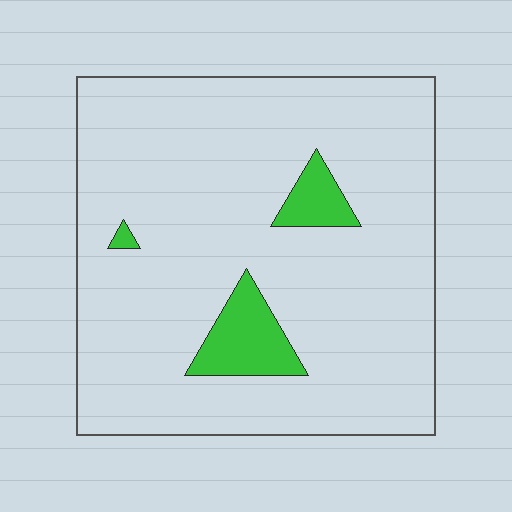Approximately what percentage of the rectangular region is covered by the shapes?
Approximately 10%.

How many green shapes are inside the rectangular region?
3.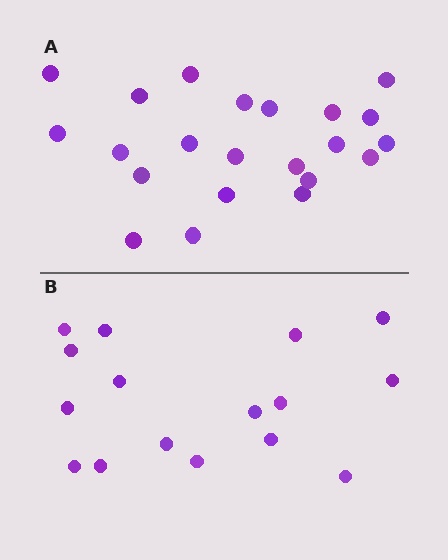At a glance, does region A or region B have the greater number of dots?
Region A (the top region) has more dots.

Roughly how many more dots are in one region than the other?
Region A has about 6 more dots than region B.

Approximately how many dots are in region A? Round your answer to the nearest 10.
About 20 dots. (The exact count is 22, which rounds to 20.)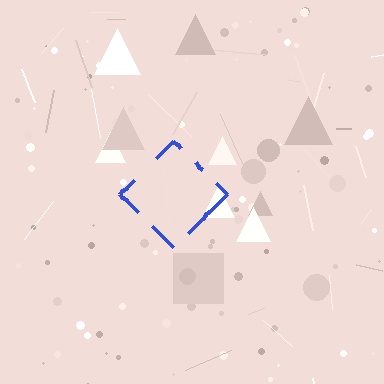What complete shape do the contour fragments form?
The contour fragments form a diamond.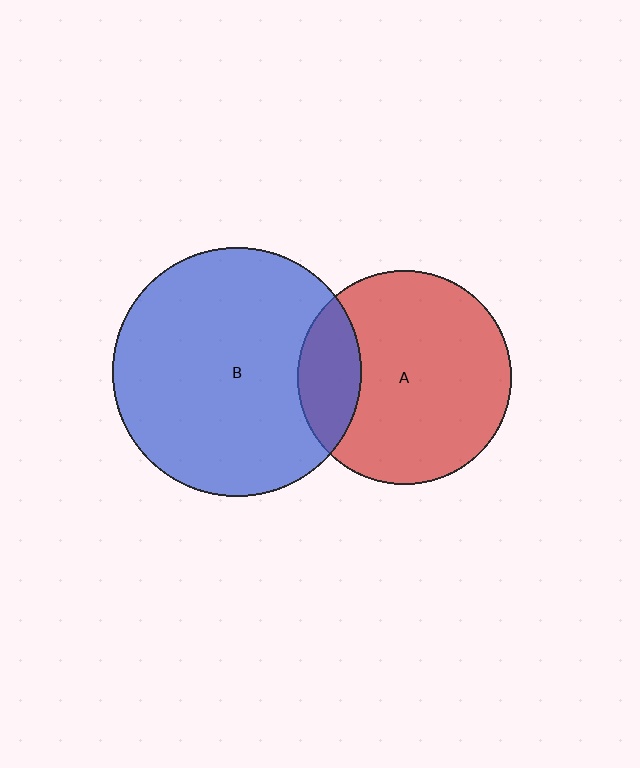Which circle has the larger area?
Circle B (blue).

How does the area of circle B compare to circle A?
Approximately 1.4 times.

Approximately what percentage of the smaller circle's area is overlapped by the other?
Approximately 20%.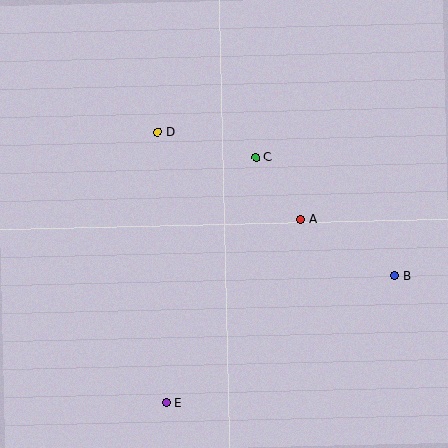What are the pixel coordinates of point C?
Point C is at (255, 158).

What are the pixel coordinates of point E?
Point E is at (166, 403).